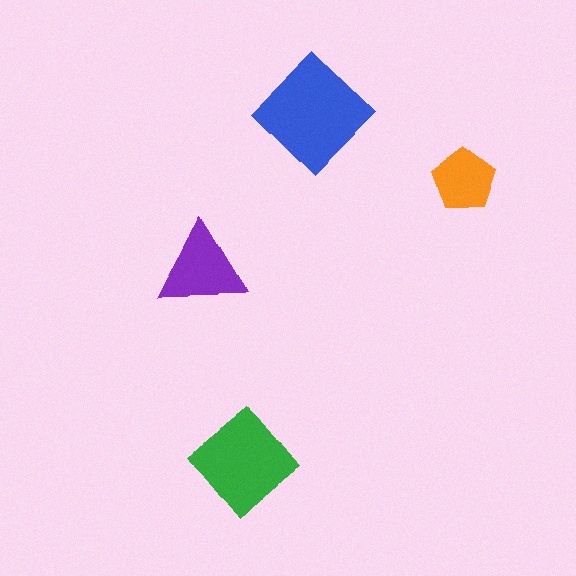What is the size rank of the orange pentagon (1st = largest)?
4th.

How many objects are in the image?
There are 4 objects in the image.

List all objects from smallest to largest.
The orange pentagon, the purple triangle, the green diamond, the blue diamond.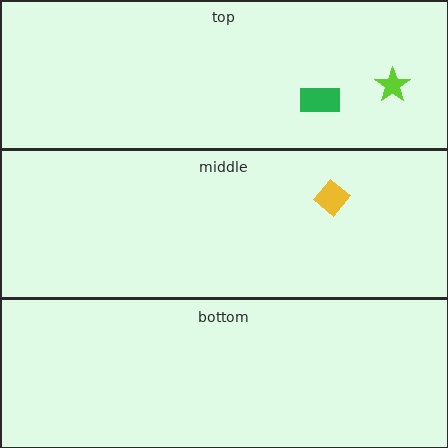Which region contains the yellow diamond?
The middle region.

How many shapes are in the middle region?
1.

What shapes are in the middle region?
The yellow diamond.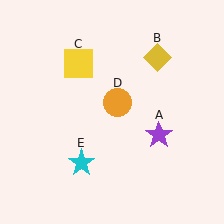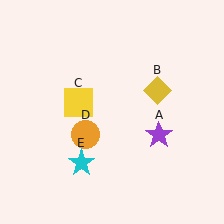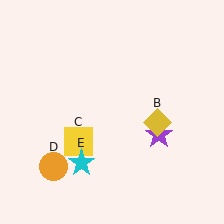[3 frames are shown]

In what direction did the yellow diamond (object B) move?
The yellow diamond (object B) moved down.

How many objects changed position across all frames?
3 objects changed position: yellow diamond (object B), yellow square (object C), orange circle (object D).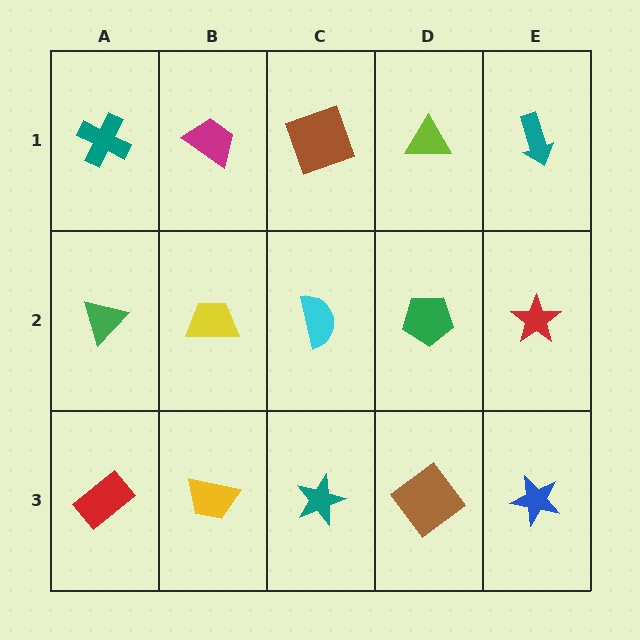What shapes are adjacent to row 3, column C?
A cyan semicircle (row 2, column C), a yellow trapezoid (row 3, column B), a brown diamond (row 3, column D).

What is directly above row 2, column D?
A lime triangle.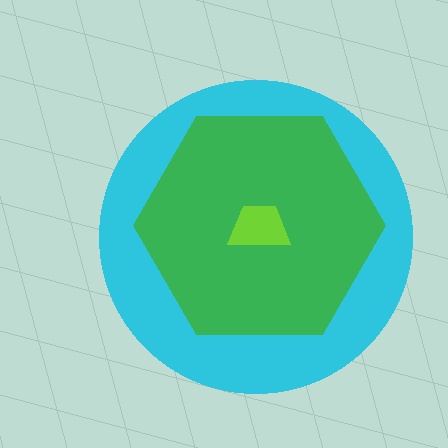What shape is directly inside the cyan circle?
The green hexagon.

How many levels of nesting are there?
3.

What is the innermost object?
The lime trapezoid.